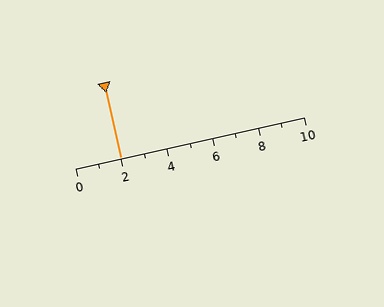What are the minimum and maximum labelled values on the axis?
The axis runs from 0 to 10.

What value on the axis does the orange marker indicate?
The marker indicates approximately 2.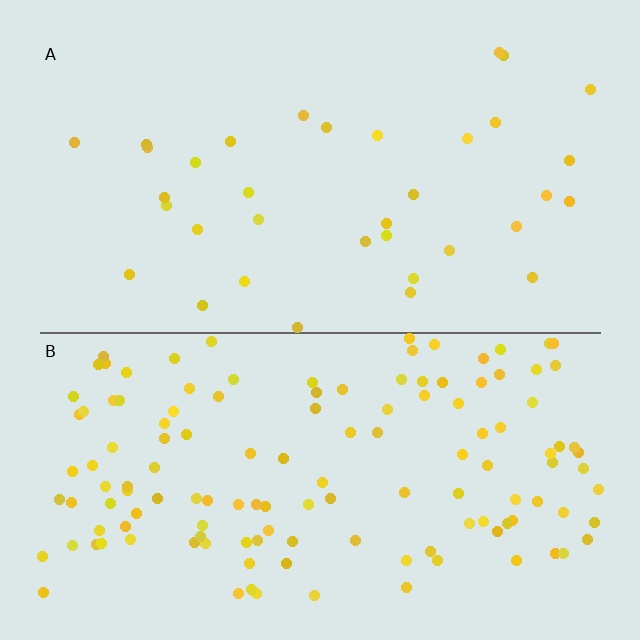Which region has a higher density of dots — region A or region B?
B (the bottom).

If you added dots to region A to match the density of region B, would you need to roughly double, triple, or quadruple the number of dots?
Approximately quadruple.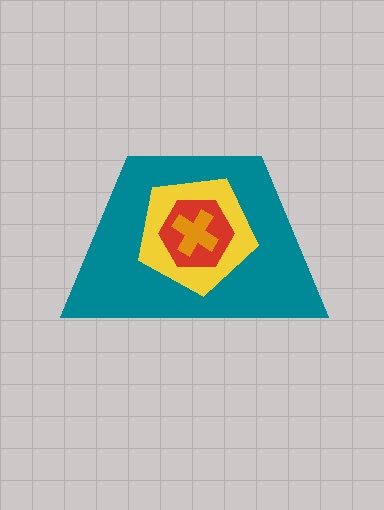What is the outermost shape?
The teal trapezoid.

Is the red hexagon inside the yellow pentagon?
Yes.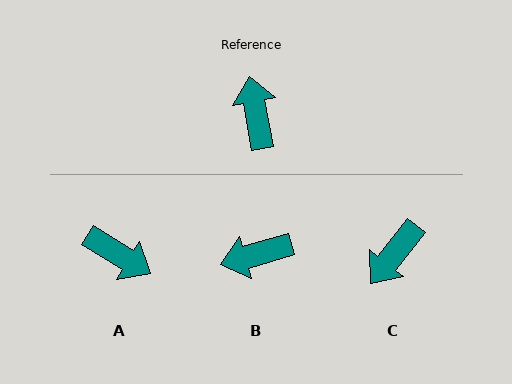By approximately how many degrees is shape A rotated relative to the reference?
Approximately 133 degrees clockwise.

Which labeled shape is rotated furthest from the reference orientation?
A, about 133 degrees away.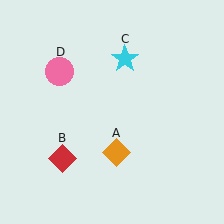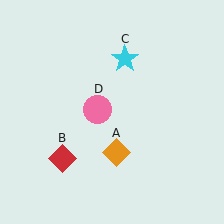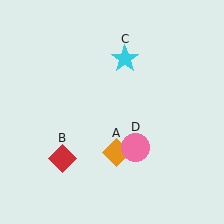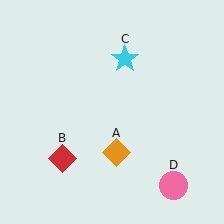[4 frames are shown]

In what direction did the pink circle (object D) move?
The pink circle (object D) moved down and to the right.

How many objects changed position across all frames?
1 object changed position: pink circle (object D).